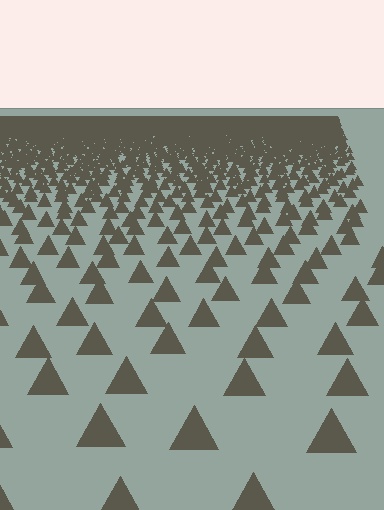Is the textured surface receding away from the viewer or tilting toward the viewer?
The surface is receding away from the viewer. Texture elements get smaller and denser toward the top.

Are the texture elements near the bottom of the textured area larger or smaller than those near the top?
Larger. Near the bottom, elements are closer to the viewer and appear at a bigger on-screen size.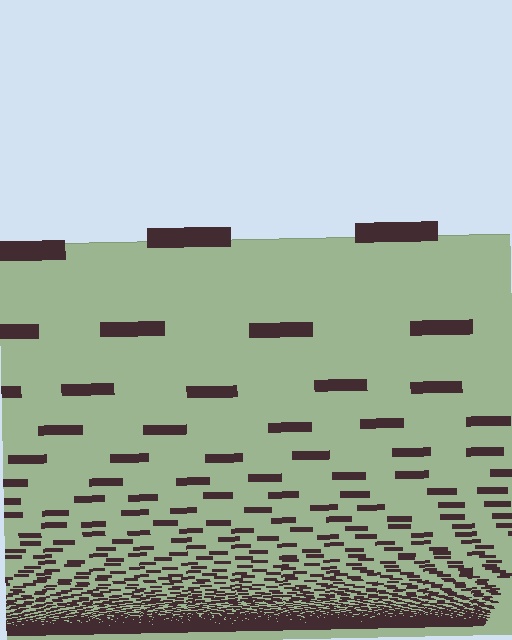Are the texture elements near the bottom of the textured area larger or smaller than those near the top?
Smaller. The gradient is inverted — elements near the bottom are smaller and denser.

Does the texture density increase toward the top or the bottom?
Density increases toward the bottom.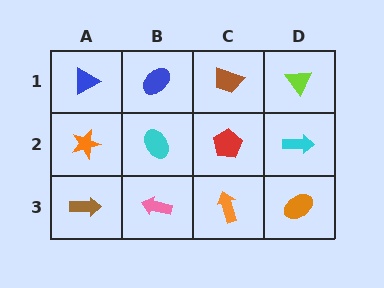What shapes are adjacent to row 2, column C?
A brown trapezoid (row 1, column C), an orange arrow (row 3, column C), a cyan ellipse (row 2, column B), a cyan arrow (row 2, column D).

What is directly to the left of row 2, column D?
A red pentagon.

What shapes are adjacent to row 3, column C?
A red pentagon (row 2, column C), a pink arrow (row 3, column B), an orange ellipse (row 3, column D).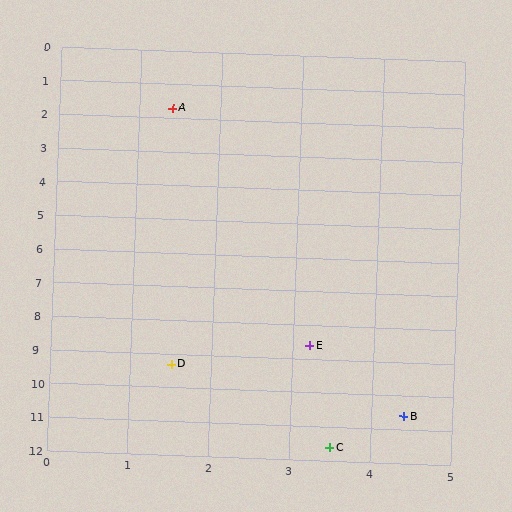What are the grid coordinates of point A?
Point A is at approximately (1.4, 1.7).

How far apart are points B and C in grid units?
Points B and C are about 1.3 grid units apart.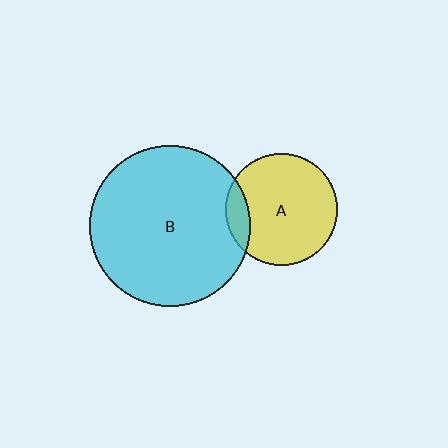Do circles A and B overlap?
Yes.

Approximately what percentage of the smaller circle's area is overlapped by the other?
Approximately 15%.